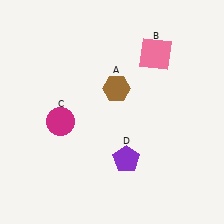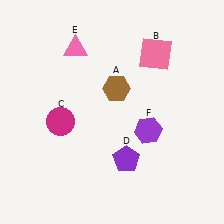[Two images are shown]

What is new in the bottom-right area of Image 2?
A purple hexagon (F) was added in the bottom-right area of Image 2.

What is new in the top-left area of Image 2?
A pink triangle (E) was added in the top-left area of Image 2.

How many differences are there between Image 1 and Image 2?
There are 2 differences between the two images.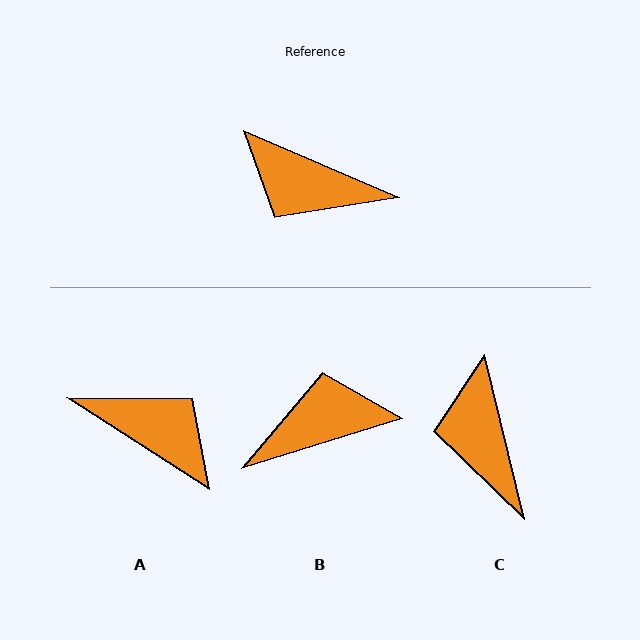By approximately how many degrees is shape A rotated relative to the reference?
Approximately 171 degrees counter-clockwise.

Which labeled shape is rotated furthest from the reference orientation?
A, about 171 degrees away.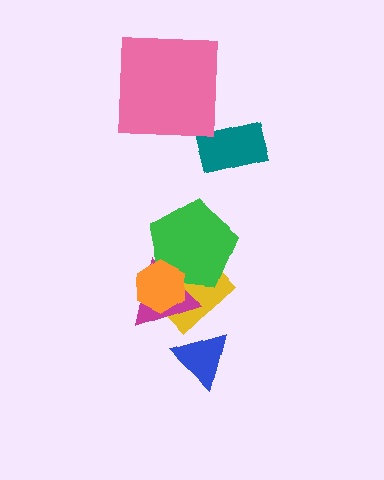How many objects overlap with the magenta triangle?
3 objects overlap with the magenta triangle.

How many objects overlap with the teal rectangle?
0 objects overlap with the teal rectangle.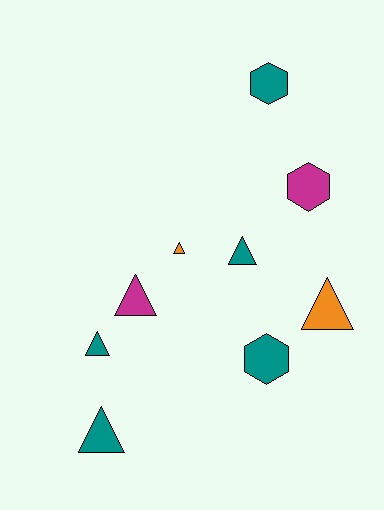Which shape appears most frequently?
Triangle, with 6 objects.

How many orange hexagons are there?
There are no orange hexagons.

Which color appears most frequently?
Teal, with 5 objects.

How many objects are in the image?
There are 9 objects.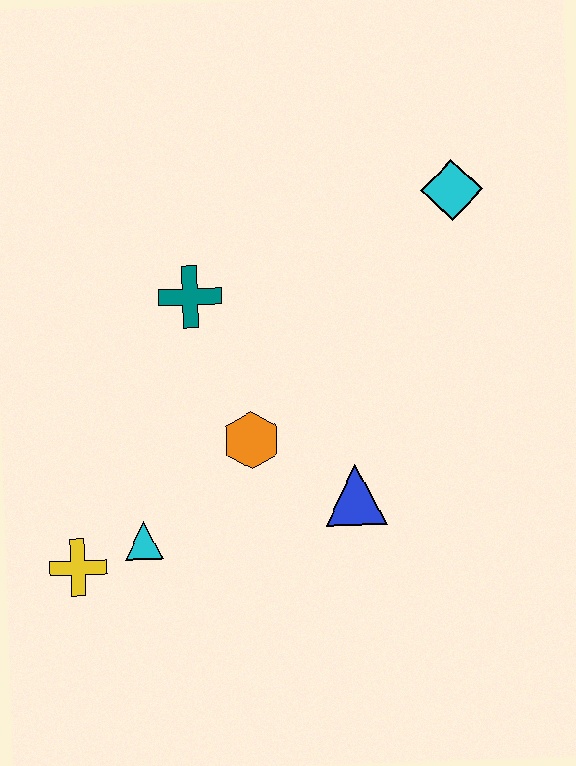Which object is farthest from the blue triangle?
The cyan diamond is farthest from the blue triangle.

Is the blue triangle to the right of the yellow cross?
Yes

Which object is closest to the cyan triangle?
The yellow cross is closest to the cyan triangle.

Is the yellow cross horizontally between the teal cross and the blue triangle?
No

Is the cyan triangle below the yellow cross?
No